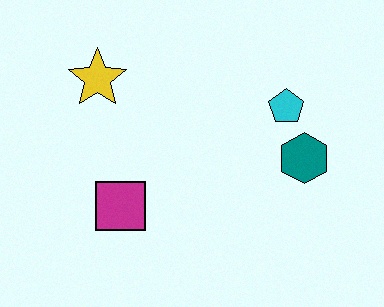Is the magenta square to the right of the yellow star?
Yes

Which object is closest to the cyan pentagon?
The teal hexagon is closest to the cyan pentagon.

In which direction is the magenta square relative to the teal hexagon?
The magenta square is to the left of the teal hexagon.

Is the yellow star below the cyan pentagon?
No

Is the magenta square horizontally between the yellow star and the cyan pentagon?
Yes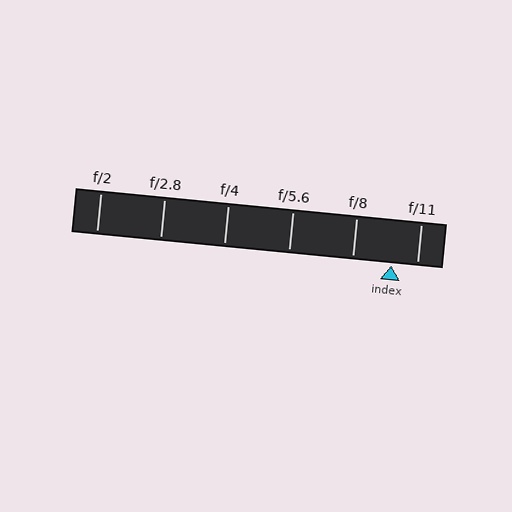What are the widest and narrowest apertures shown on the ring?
The widest aperture shown is f/2 and the narrowest is f/11.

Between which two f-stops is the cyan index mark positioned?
The index mark is between f/8 and f/11.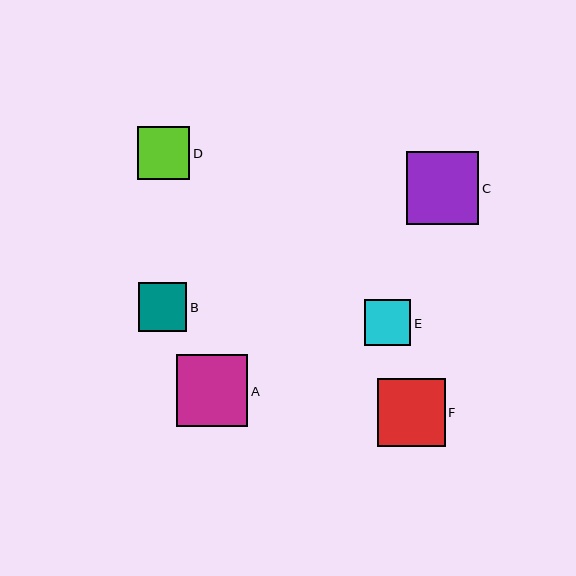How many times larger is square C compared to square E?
Square C is approximately 1.6 times the size of square E.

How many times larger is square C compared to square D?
Square C is approximately 1.4 times the size of square D.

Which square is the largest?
Square C is the largest with a size of approximately 72 pixels.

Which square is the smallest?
Square E is the smallest with a size of approximately 46 pixels.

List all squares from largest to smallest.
From largest to smallest: C, A, F, D, B, E.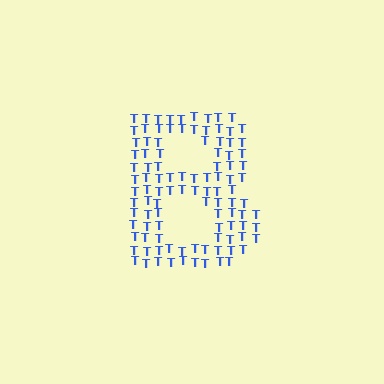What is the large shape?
The large shape is the letter B.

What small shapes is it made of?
It is made of small letter T's.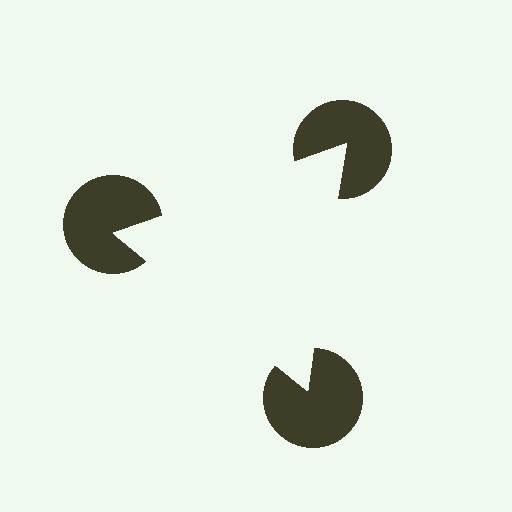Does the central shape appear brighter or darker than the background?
It typically appears slightly brighter than the background, even though no actual brightness change is drawn.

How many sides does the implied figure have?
3 sides.